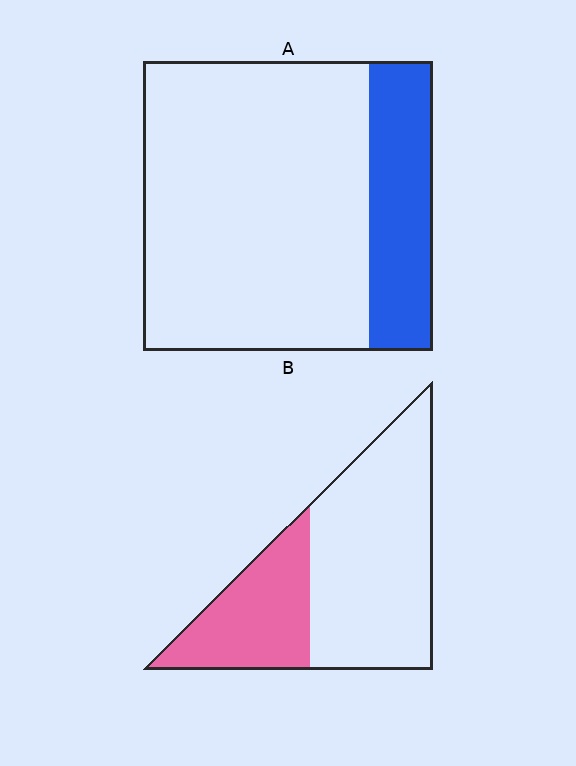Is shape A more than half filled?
No.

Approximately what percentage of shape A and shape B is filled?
A is approximately 20% and B is approximately 35%.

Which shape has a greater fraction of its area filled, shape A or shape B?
Shape B.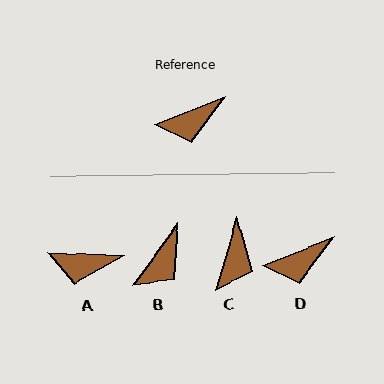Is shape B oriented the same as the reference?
No, it is off by about 33 degrees.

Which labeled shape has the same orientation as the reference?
D.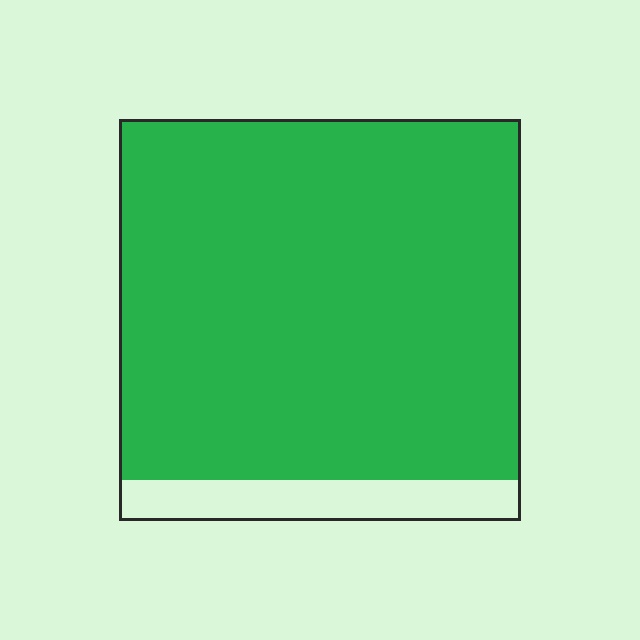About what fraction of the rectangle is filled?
About nine tenths (9/10).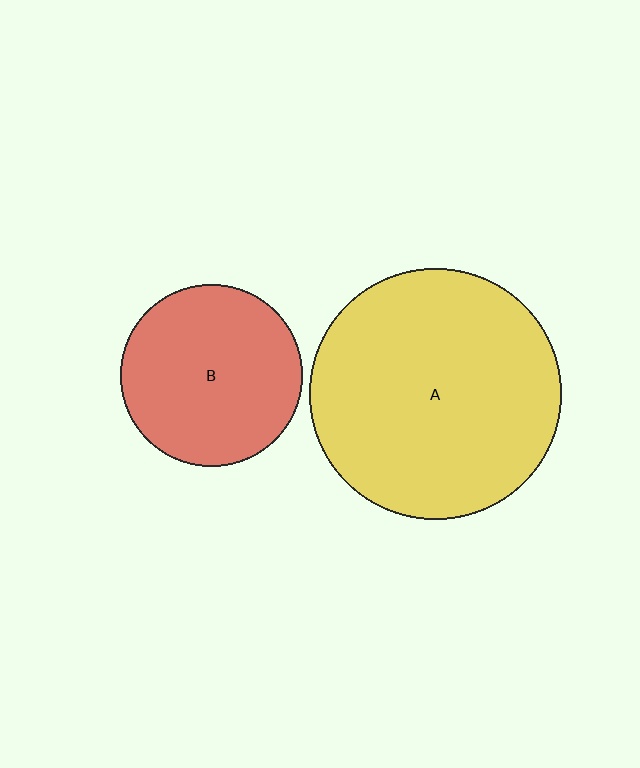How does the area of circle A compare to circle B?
Approximately 1.9 times.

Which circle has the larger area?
Circle A (yellow).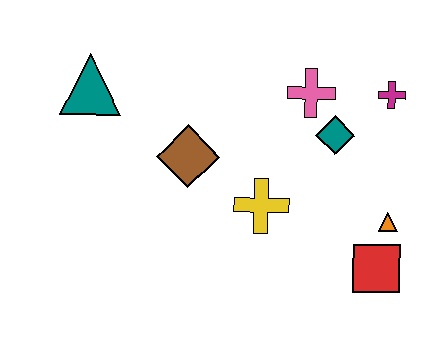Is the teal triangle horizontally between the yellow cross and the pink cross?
No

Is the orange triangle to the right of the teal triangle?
Yes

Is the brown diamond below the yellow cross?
No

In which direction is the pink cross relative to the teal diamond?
The pink cross is above the teal diamond.